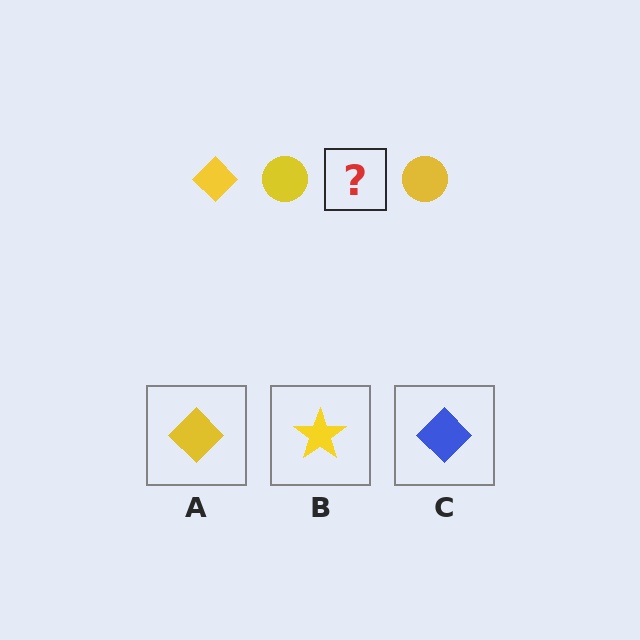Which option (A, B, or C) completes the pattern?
A.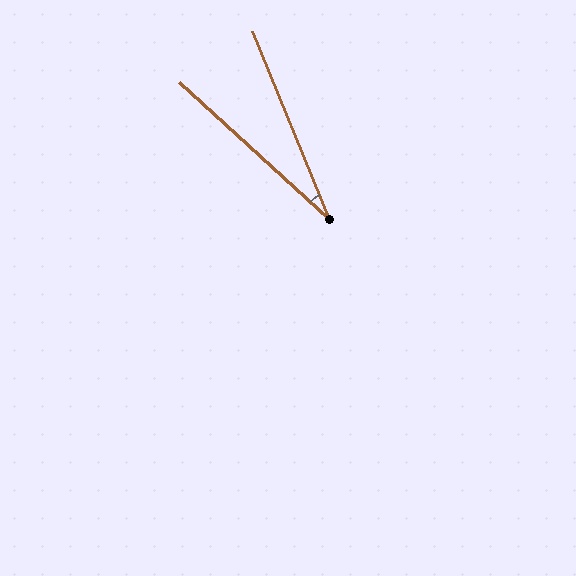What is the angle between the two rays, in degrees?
Approximately 25 degrees.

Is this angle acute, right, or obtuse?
It is acute.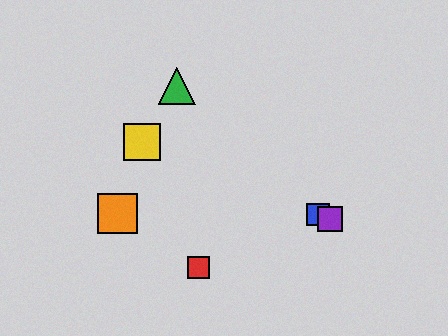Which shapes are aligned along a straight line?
The blue square, the yellow square, the purple square are aligned along a straight line.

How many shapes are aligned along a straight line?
3 shapes (the blue square, the yellow square, the purple square) are aligned along a straight line.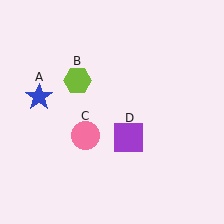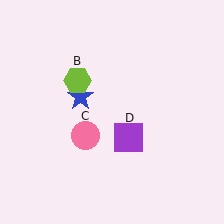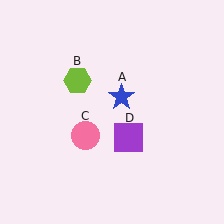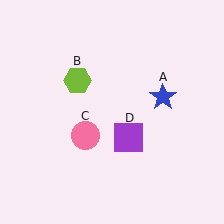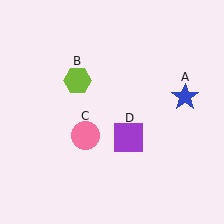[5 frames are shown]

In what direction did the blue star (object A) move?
The blue star (object A) moved right.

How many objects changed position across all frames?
1 object changed position: blue star (object A).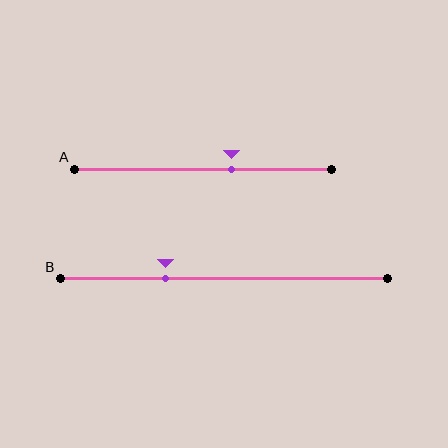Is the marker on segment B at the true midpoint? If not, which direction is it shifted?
No, the marker on segment B is shifted to the left by about 18% of the segment length.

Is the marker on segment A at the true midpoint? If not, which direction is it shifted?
No, the marker on segment A is shifted to the right by about 11% of the segment length.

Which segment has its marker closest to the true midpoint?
Segment A has its marker closest to the true midpoint.